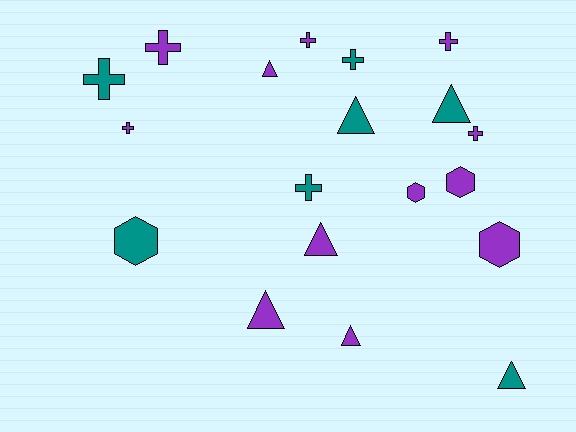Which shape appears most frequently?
Cross, with 8 objects.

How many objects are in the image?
There are 19 objects.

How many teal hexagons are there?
There is 1 teal hexagon.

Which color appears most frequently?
Purple, with 12 objects.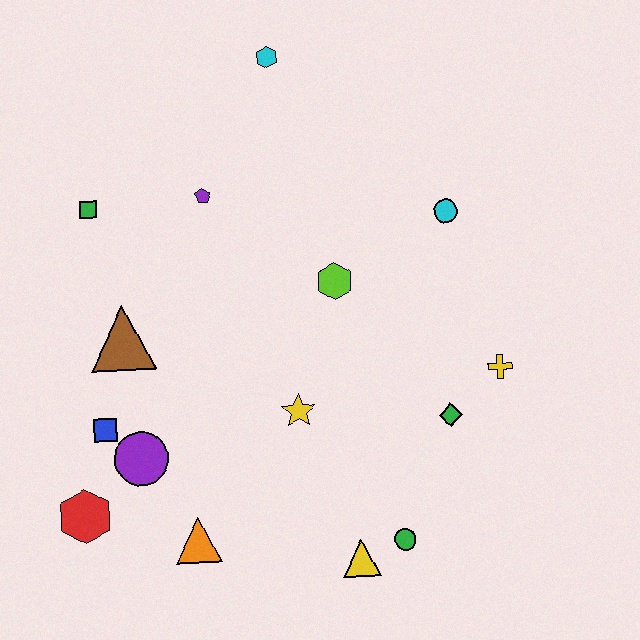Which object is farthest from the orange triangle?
The cyan hexagon is farthest from the orange triangle.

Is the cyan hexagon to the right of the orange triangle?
Yes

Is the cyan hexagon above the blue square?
Yes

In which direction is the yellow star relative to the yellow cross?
The yellow star is to the left of the yellow cross.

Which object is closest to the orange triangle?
The purple circle is closest to the orange triangle.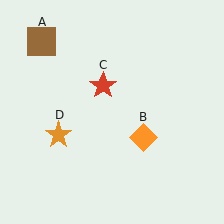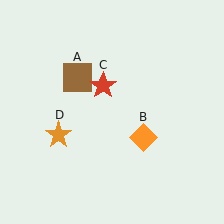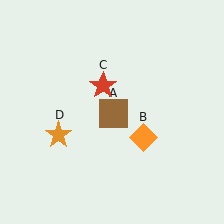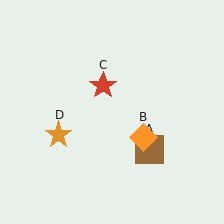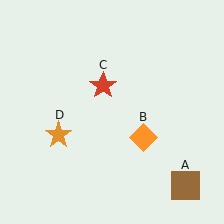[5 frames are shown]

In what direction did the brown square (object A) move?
The brown square (object A) moved down and to the right.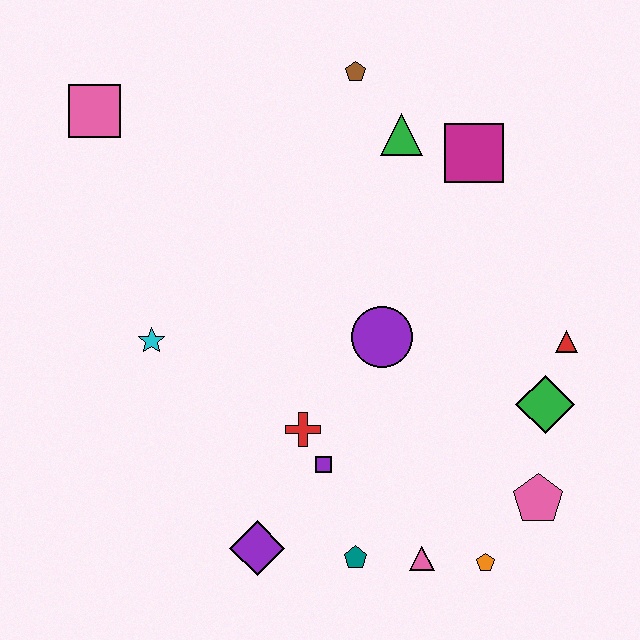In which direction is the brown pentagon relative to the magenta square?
The brown pentagon is to the left of the magenta square.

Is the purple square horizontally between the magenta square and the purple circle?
No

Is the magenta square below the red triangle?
No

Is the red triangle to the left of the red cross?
No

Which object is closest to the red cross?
The purple square is closest to the red cross.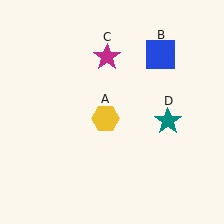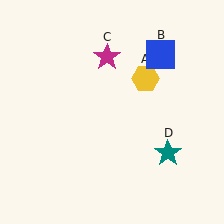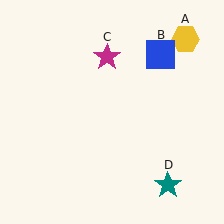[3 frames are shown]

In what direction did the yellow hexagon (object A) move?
The yellow hexagon (object A) moved up and to the right.